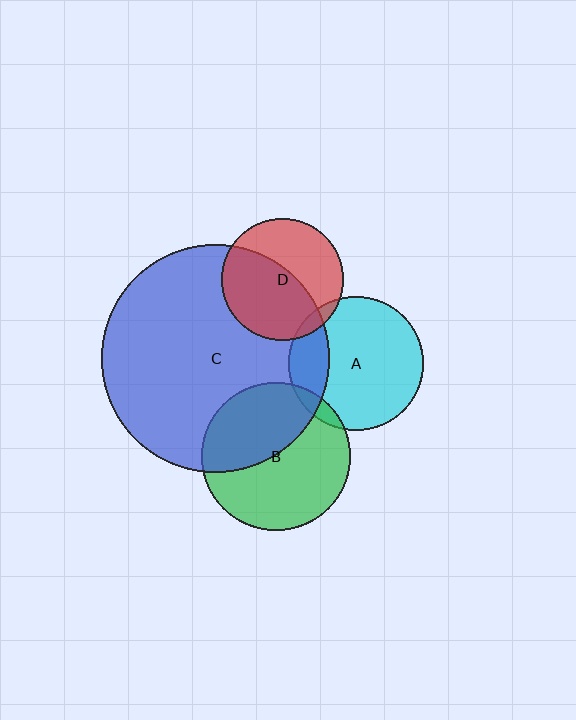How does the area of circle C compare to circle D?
Approximately 3.5 times.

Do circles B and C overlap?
Yes.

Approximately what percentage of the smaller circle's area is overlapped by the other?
Approximately 40%.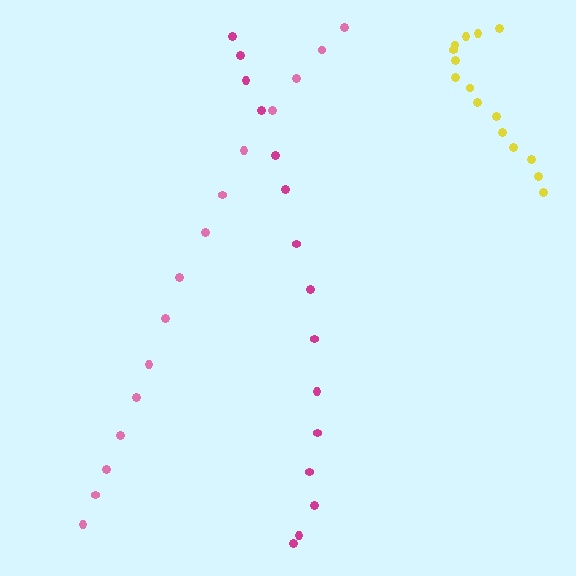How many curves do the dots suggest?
There are 3 distinct paths.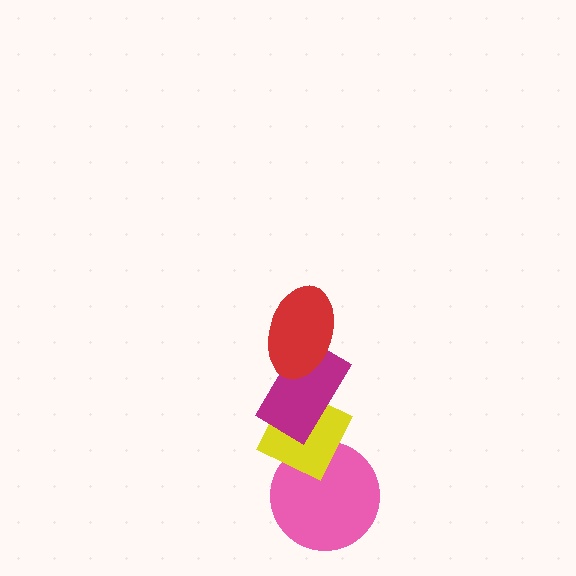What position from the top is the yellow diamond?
The yellow diamond is 3rd from the top.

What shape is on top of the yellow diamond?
The magenta rectangle is on top of the yellow diamond.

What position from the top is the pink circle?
The pink circle is 4th from the top.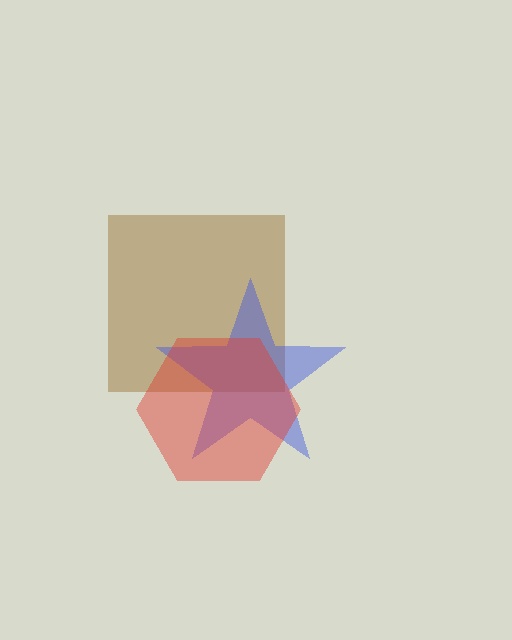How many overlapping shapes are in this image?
There are 3 overlapping shapes in the image.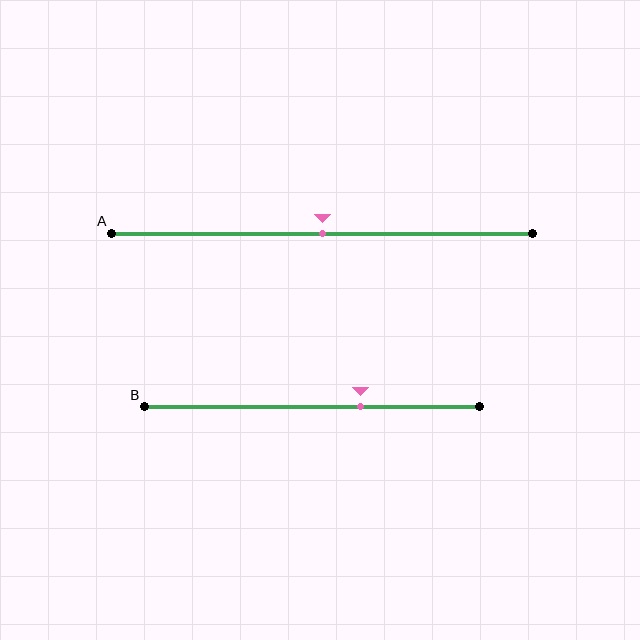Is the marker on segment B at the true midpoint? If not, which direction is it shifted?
No, the marker on segment B is shifted to the right by about 14% of the segment length.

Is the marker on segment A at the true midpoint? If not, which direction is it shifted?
Yes, the marker on segment A is at the true midpoint.